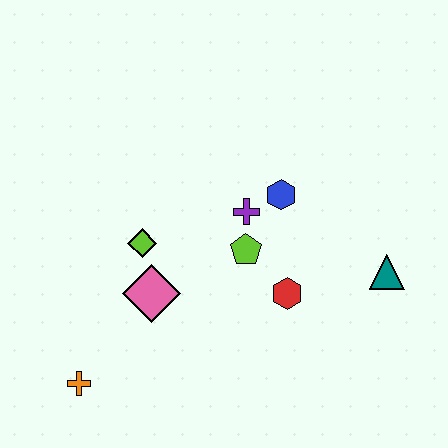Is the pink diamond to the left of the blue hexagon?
Yes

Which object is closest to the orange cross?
The pink diamond is closest to the orange cross.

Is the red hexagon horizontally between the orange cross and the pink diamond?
No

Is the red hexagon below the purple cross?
Yes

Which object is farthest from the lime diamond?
The teal triangle is farthest from the lime diamond.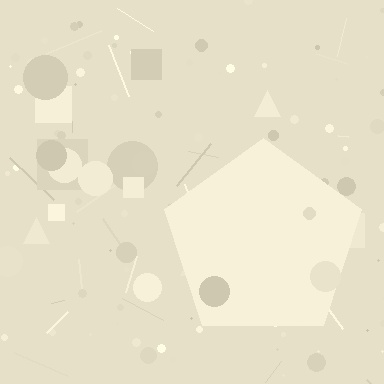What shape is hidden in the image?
A pentagon is hidden in the image.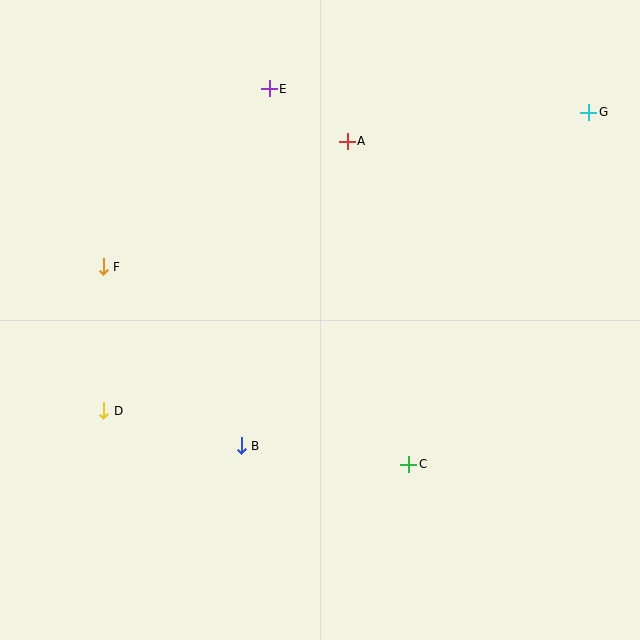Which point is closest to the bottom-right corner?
Point C is closest to the bottom-right corner.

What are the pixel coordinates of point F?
Point F is at (103, 267).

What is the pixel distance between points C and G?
The distance between C and G is 395 pixels.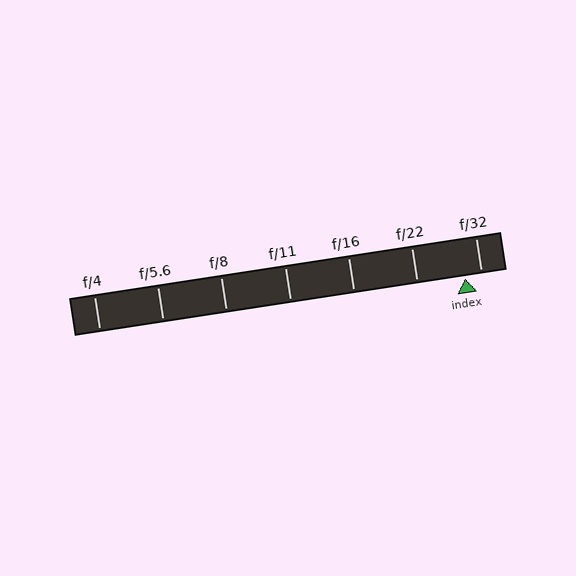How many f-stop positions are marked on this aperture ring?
There are 7 f-stop positions marked.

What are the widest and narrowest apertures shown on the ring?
The widest aperture shown is f/4 and the narrowest is f/32.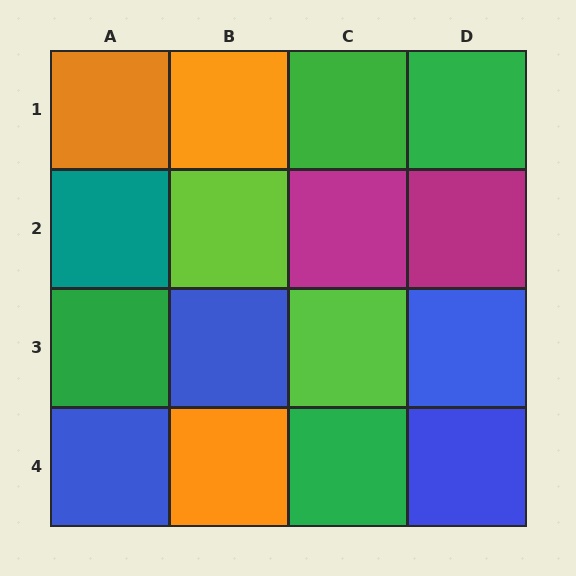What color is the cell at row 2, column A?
Teal.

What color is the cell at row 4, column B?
Orange.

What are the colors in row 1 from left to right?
Orange, orange, green, green.